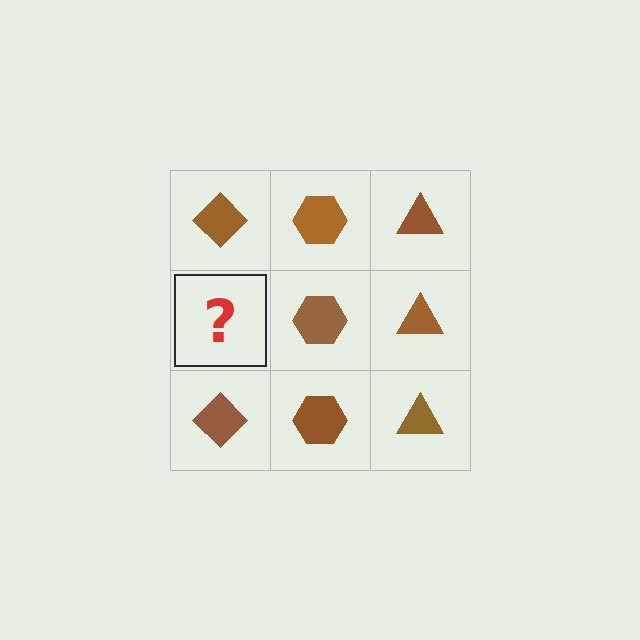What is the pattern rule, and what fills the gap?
The rule is that each column has a consistent shape. The gap should be filled with a brown diamond.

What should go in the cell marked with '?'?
The missing cell should contain a brown diamond.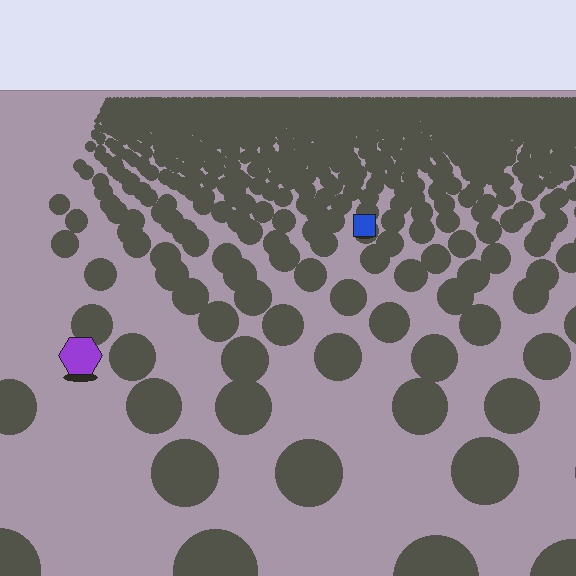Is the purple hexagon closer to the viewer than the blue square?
Yes. The purple hexagon is closer — you can tell from the texture gradient: the ground texture is coarser near it.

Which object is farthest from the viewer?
The blue square is farthest from the viewer. It appears smaller and the ground texture around it is denser.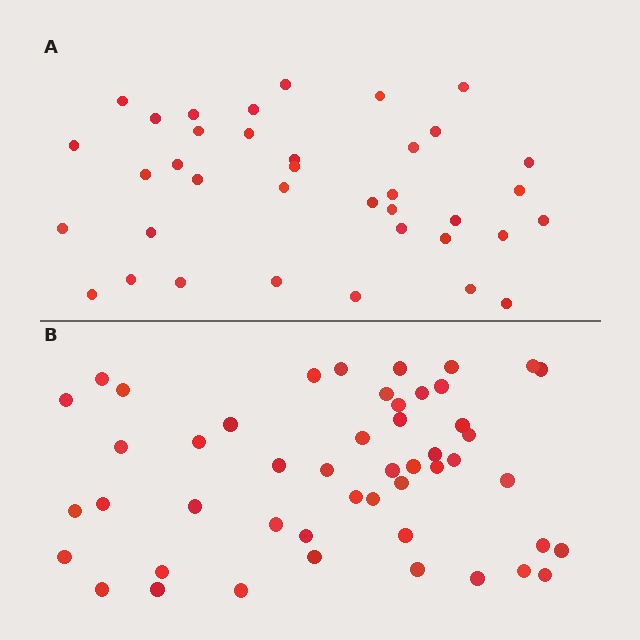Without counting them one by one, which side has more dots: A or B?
Region B (the bottom region) has more dots.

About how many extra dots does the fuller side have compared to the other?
Region B has roughly 12 or so more dots than region A.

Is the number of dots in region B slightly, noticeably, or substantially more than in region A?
Region B has noticeably more, but not dramatically so. The ratio is roughly 1.3 to 1.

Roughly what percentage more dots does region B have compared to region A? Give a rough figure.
About 30% more.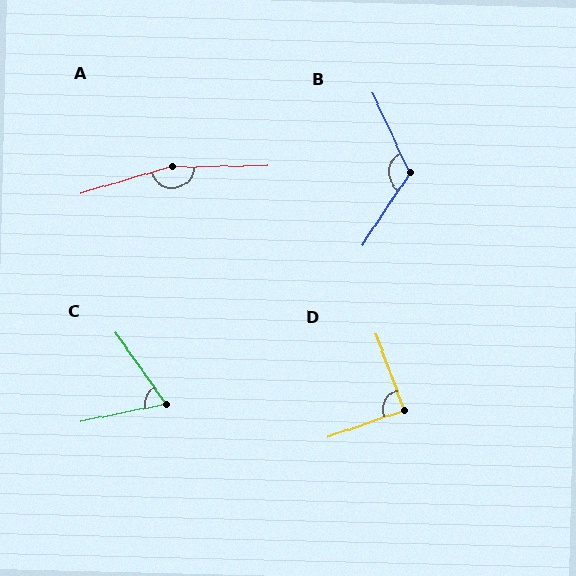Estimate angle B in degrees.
Approximately 122 degrees.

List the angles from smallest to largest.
C (66°), D (88°), B (122°), A (164°).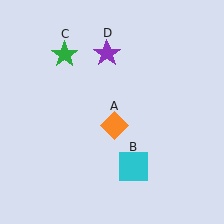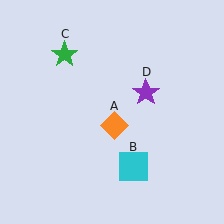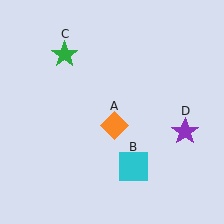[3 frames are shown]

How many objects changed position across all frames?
1 object changed position: purple star (object D).